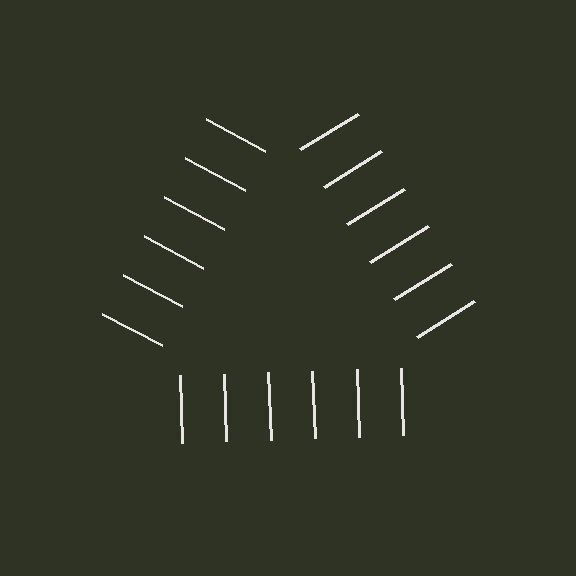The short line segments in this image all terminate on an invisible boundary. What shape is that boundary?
An illusory triangle — the line segments terminate on its edges but no continuous stroke is drawn.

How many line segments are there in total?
18 — 6 along each of the 3 edges.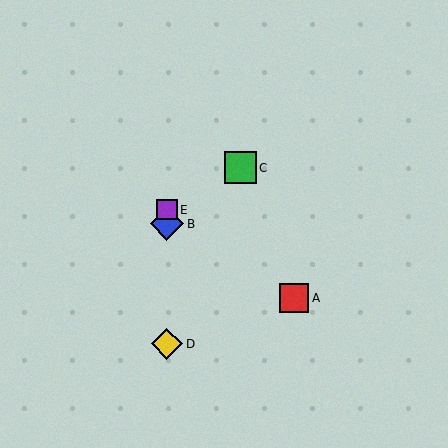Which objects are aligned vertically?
Objects B, D, E are aligned vertically.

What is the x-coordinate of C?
Object C is at x≈240.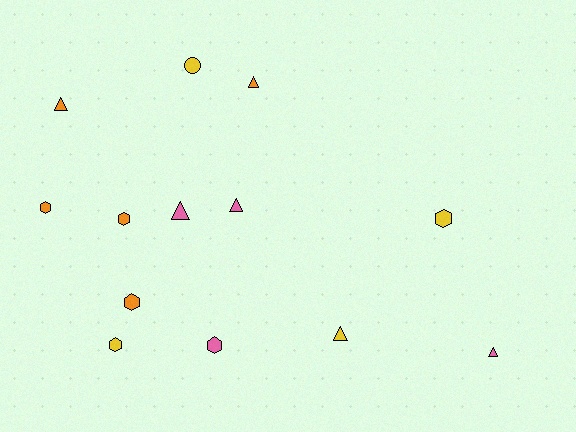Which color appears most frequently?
Orange, with 5 objects.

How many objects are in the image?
There are 13 objects.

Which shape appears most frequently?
Hexagon, with 6 objects.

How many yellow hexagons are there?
There are 2 yellow hexagons.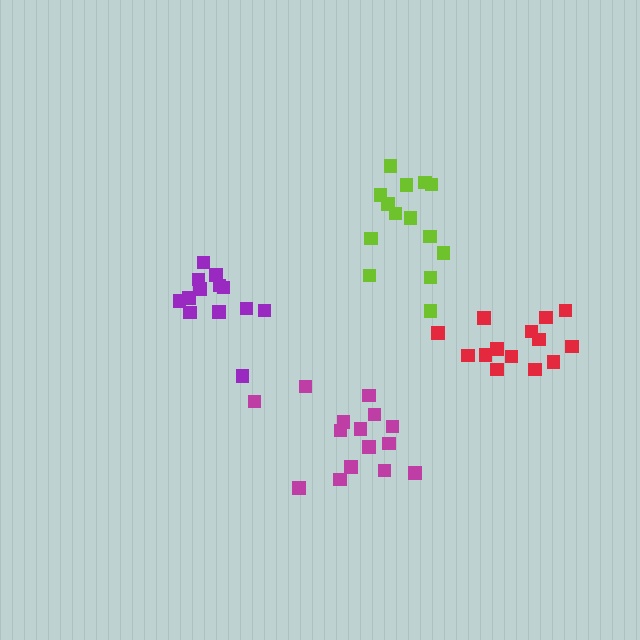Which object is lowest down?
The magenta cluster is bottommost.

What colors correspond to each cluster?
The clusters are colored: lime, purple, red, magenta.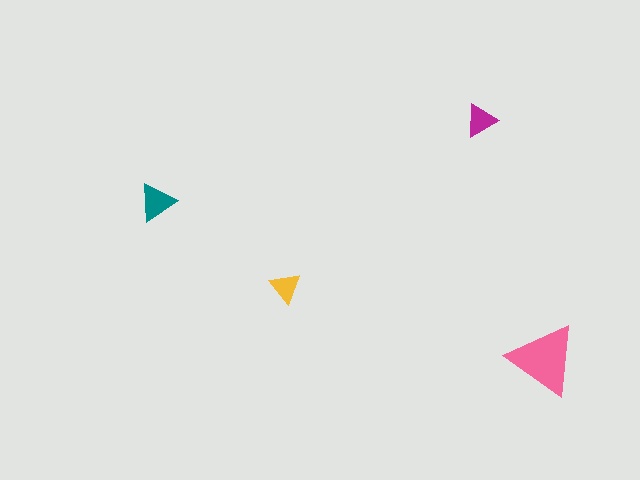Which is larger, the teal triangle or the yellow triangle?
The teal one.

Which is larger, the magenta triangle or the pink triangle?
The pink one.